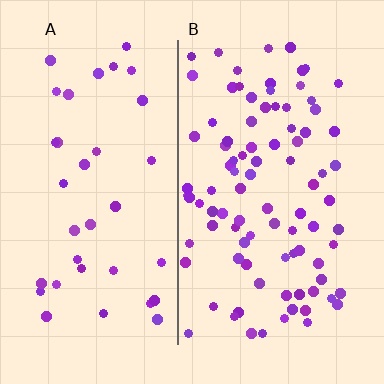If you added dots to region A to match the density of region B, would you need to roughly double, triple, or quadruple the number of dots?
Approximately double.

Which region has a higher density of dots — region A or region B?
B (the right).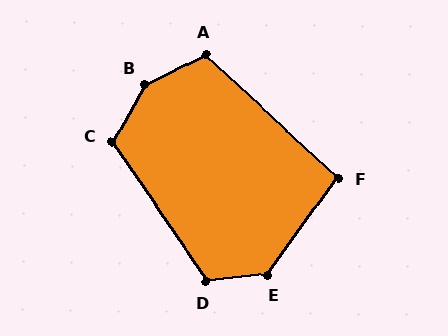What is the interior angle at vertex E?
Approximately 133 degrees (obtuse).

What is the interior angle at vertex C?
Approximately 116 degrees (obtuse).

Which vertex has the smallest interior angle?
F, at approximately 96 degrees.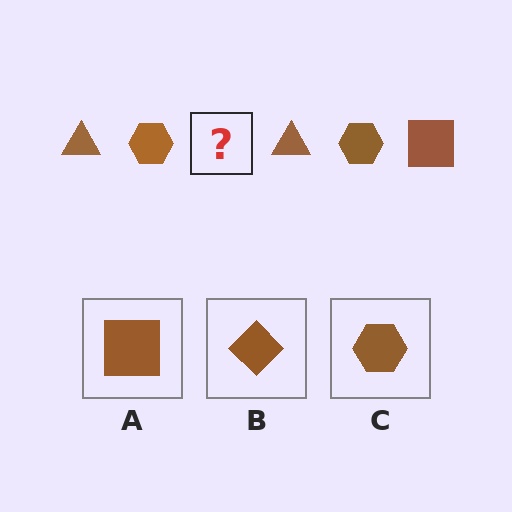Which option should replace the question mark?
Option A.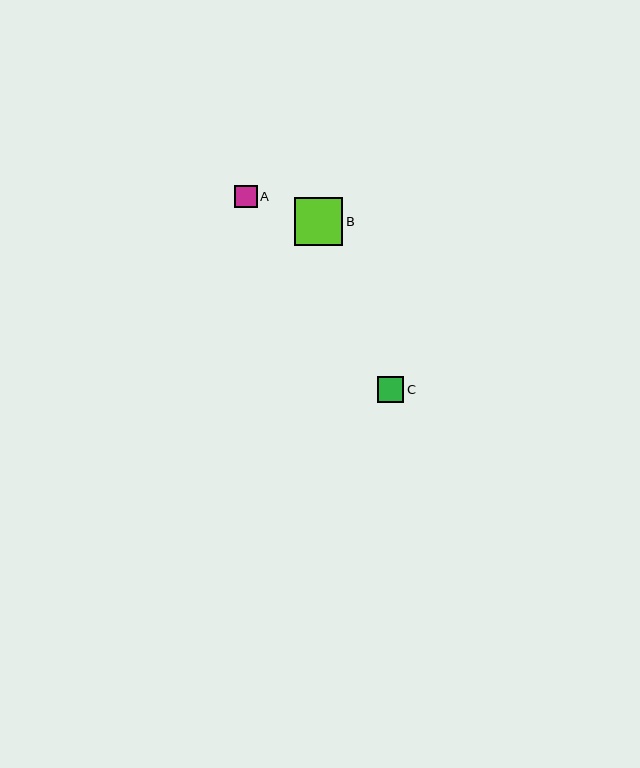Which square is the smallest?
Square A is the smallest with a size of approximately 23 pixels.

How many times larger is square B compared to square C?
Square B is approximately 1.8 times the size of square C.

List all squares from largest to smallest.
From largest to smallest: B, C, A.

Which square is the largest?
Square B is the largest with a size of approximately 48 pixels.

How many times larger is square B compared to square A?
Square B is approximately 2.1 times the size of square A.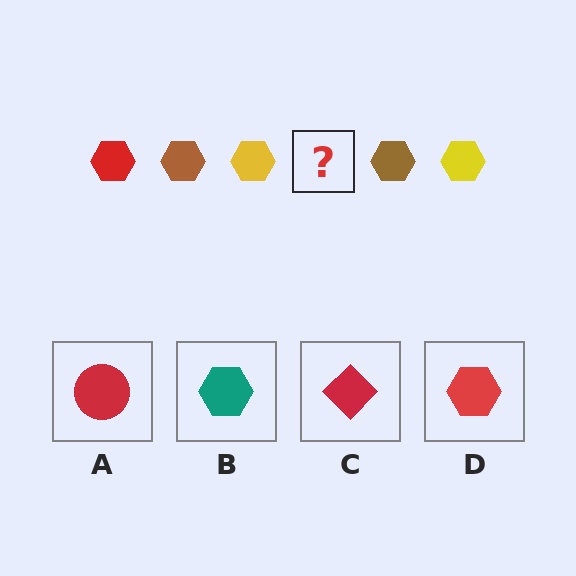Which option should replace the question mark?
Option D.